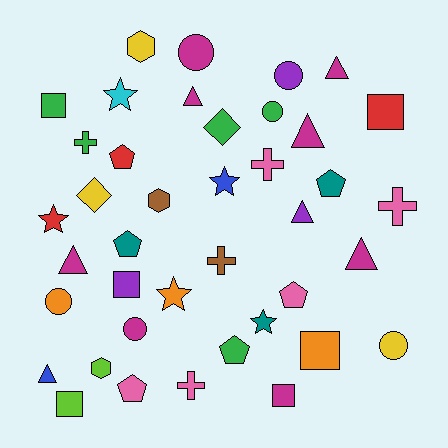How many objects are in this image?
There are 40 objects.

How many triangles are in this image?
There are 7 triangles.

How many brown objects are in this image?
There are 2 brown objects.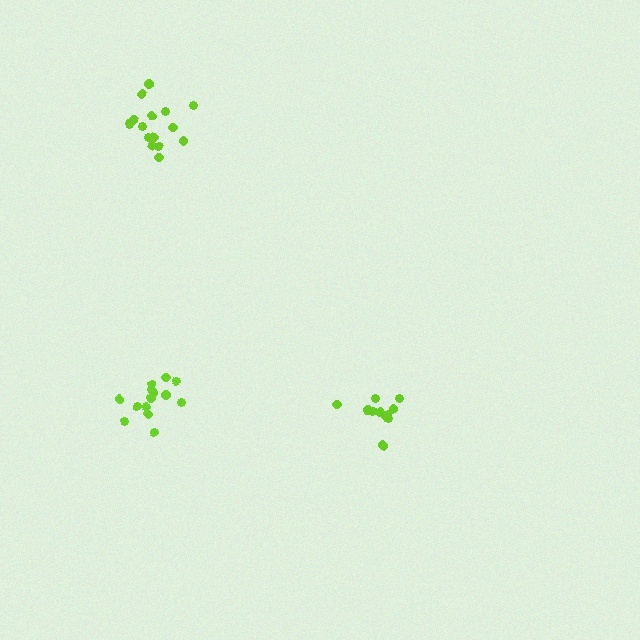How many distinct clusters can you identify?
There are 3 distinct clusters.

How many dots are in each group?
Group 1: 11 dots, Group 2: 16 dots, Group 3: 15 dots (42 total).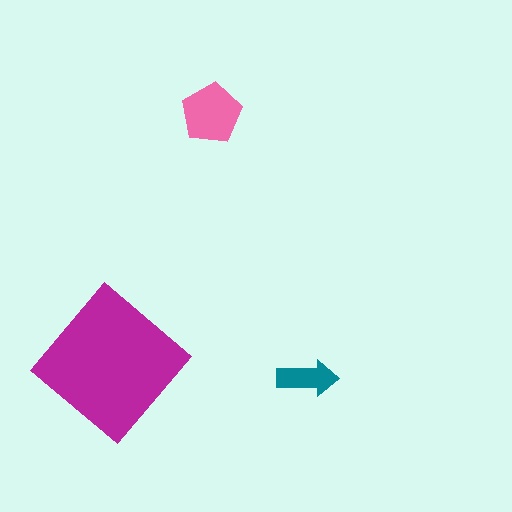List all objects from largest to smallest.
The magenta diamond, the pink pentagon, the teal arrow.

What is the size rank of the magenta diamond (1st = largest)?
1st.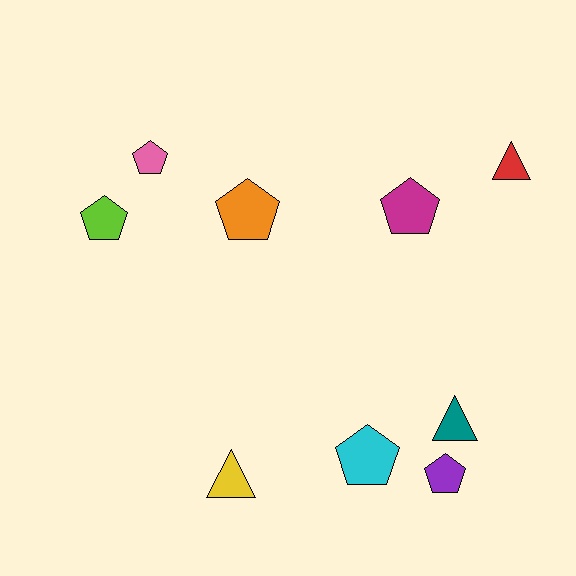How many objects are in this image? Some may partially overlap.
There are 9 objects.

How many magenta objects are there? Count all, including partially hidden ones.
There is 1 magenta object.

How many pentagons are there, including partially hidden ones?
There are 6 pentagons.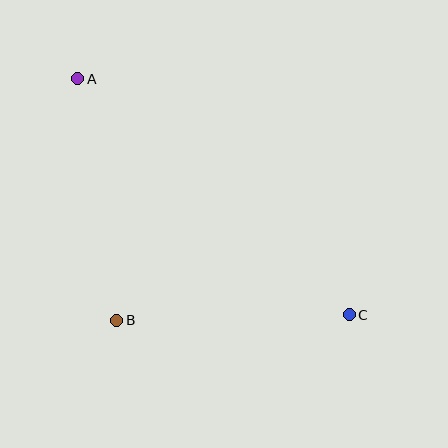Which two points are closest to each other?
Points B and C are closest to each other.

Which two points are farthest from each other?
Points A and C are farthest from each other.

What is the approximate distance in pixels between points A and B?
The distance between A and B is approximately 245 pixels.